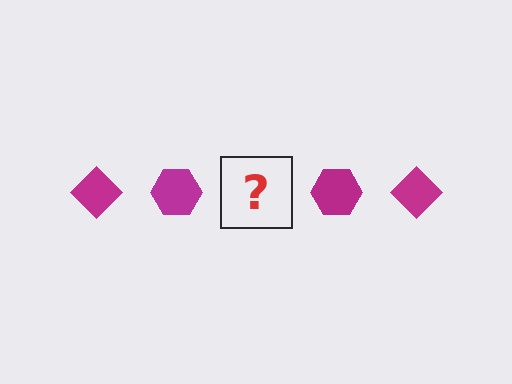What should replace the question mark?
The question mark should be replaced with a magenta diamond.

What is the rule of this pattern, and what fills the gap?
The rule is that the pattern cycles through diamond, hexagon shapes in magenta. The gap should be filled with a magenta diamond.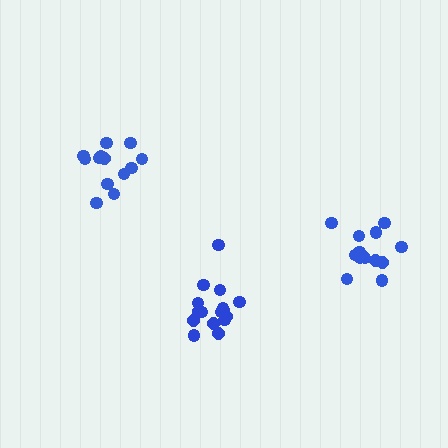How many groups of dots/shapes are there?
There are 3 groups.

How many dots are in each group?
Group 1: 14 dots, Group 2: 16 dots, Group 3: 13 dots (43 total).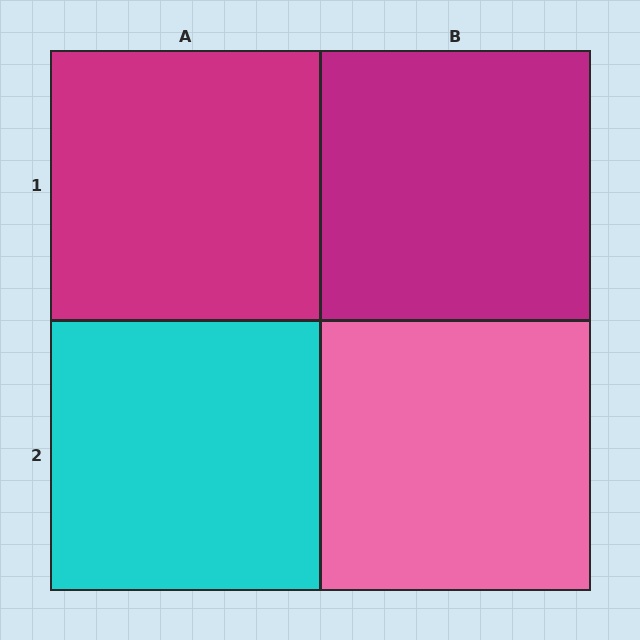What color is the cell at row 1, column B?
Magenta.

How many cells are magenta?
2 cells are magenta.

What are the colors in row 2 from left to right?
Cyan, pink.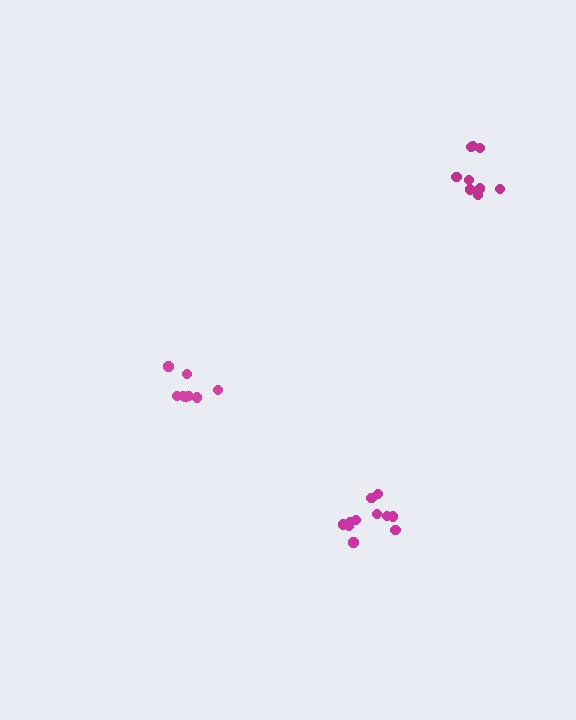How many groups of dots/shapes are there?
There are 3 groups.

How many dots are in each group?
Group 1: 11 dots, Group 2: 9 dots, Group 3: 8 dots (28 total).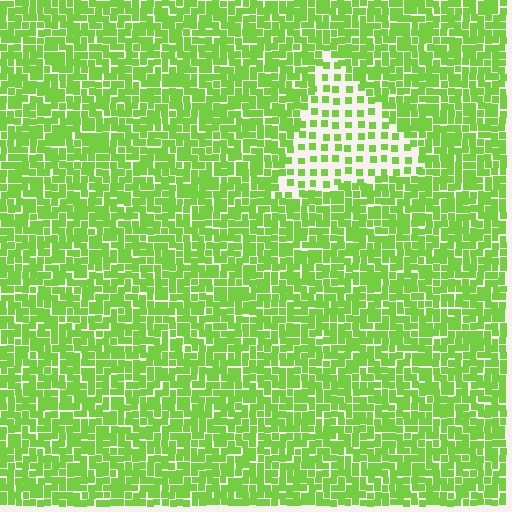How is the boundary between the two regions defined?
The boundary is defined by a change in element density (approximately 2.6x ratio). All elements are the same color, size, and shape.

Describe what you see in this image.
The image contains small lime elements arranged at two different densities. A triangle-shaped region is visible where the elements are less densely packed than the surrounding area.